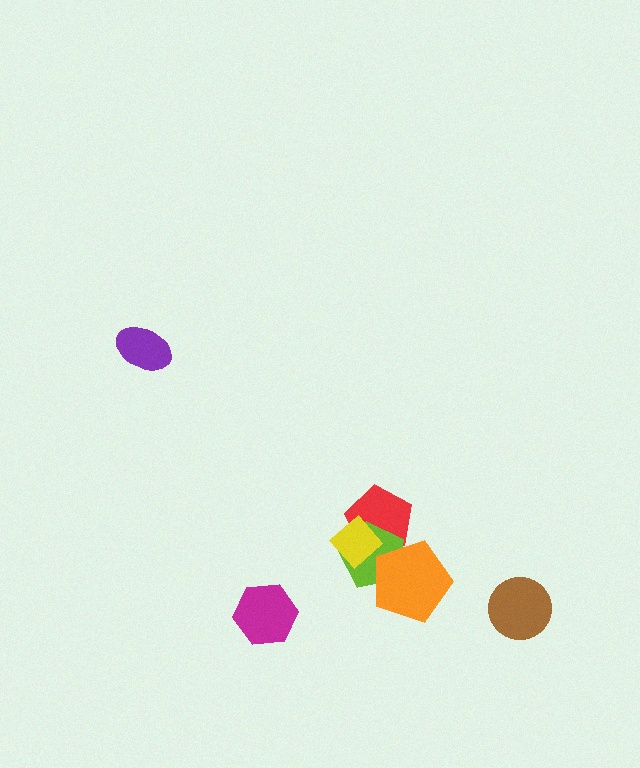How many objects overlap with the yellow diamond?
2 objects overlap with the yellow diamond.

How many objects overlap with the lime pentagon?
3 objects overlap with the lime pentagon.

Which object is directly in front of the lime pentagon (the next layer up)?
The yellow diamond is directly in front of the lime pentagon.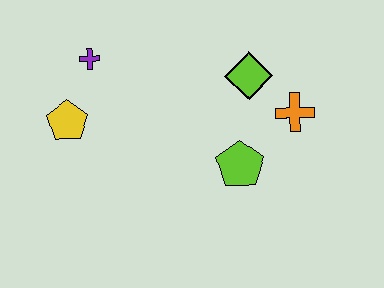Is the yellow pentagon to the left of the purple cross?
Yes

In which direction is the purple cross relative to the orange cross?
The purple cross is to the left of the orange cross.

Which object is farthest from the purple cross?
The orange cross is farthest from the purple cross.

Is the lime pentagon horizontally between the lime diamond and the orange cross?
No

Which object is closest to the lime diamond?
The orange cross is closest to the lime diamond.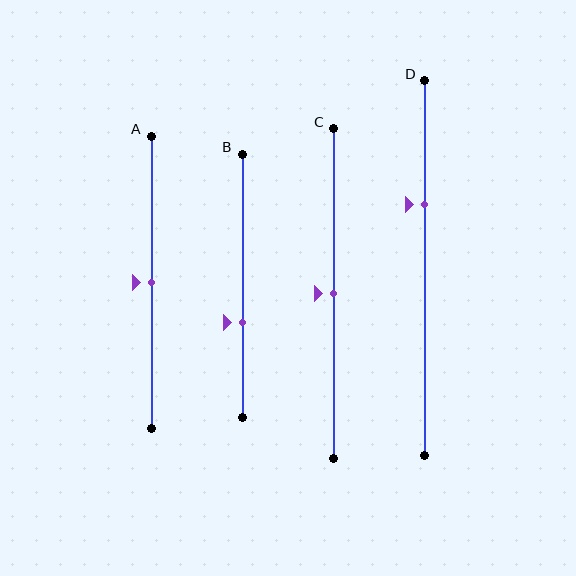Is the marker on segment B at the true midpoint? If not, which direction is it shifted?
No, the marker on segment B is shifted downward by about 14% of the segment length.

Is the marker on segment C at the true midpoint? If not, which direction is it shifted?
Yes, the marker on segment C is at the true midpoint.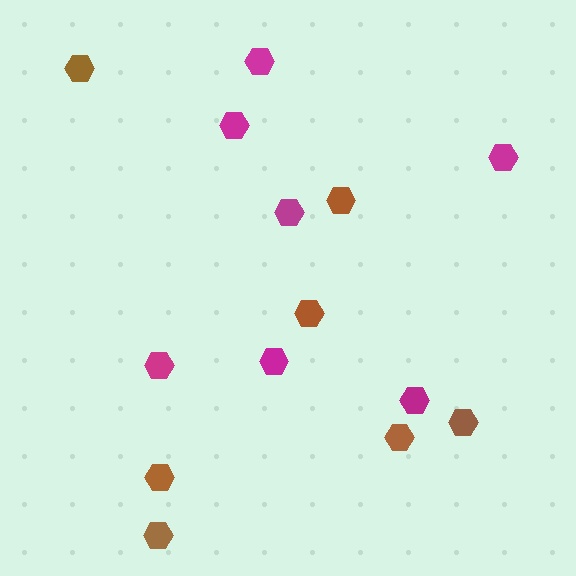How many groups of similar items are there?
There are 2 groups: one group of magenta hexagons (7) and one group of brown hexagons (7).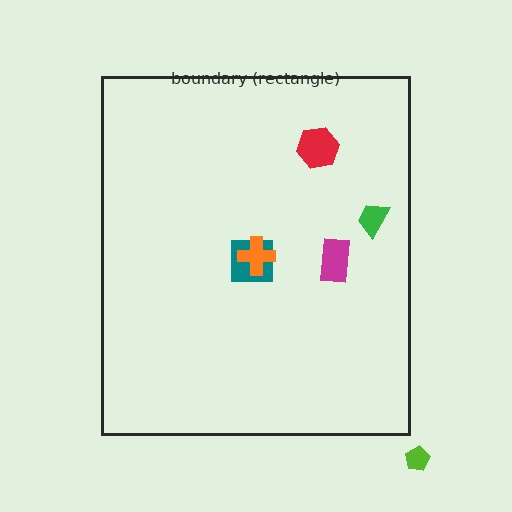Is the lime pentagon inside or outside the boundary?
Outside.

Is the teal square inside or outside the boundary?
Inside.